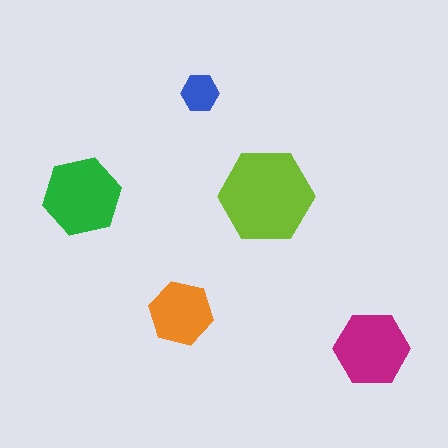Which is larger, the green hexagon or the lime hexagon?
The lime one.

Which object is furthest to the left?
The green hexagon is leftmost.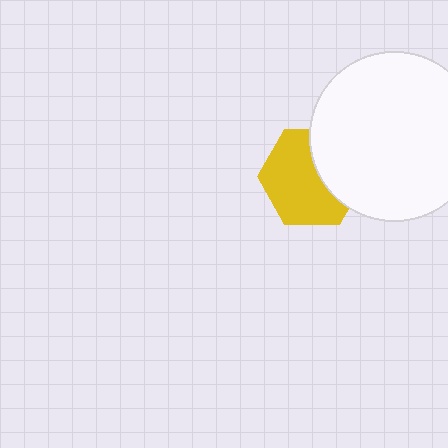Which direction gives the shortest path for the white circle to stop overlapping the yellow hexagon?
Moving right gives the shortest separation.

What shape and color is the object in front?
The object in front is a white circle.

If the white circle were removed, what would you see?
You would see the complete yellow hexagon.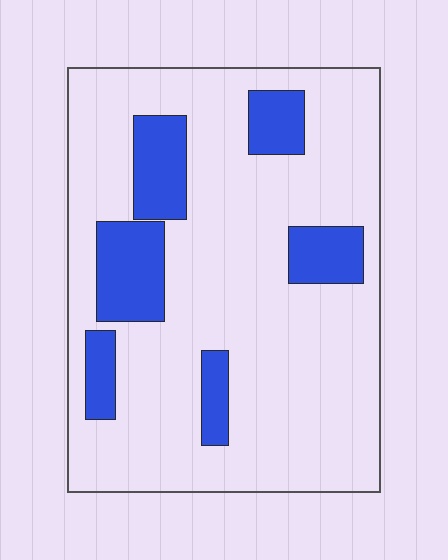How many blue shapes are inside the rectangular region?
6.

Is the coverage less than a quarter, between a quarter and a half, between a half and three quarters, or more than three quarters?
Less than a quarter.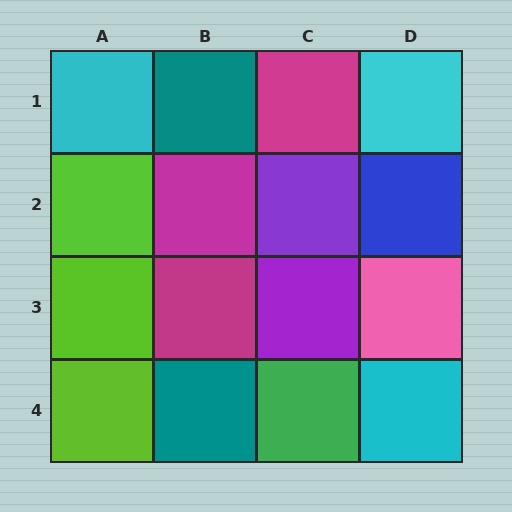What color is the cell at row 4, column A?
Lime.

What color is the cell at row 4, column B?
Teal.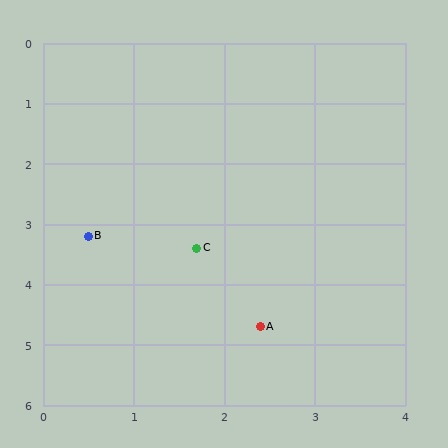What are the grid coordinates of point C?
Point C is at approximately (1.7, 3.4).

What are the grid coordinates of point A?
Point A is at approximately (2.4, 4.7).